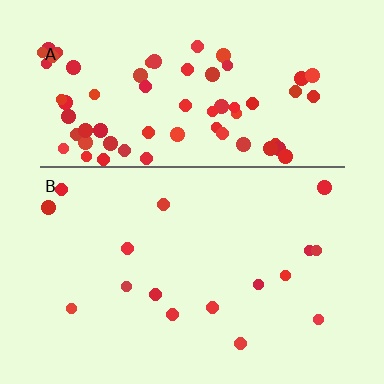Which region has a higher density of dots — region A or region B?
A (the top).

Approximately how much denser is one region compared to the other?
Approximately 4.2× — region A over region B.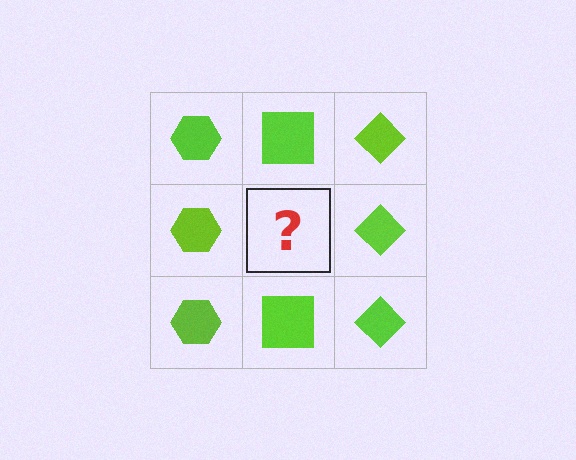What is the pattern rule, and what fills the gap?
The rule is that each column has a consistent shape. The gap should be filled with a lime square.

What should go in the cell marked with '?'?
The missing cell should contain a lime square.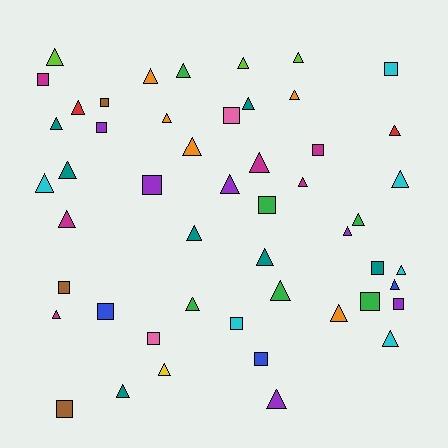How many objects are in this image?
There are 50 objects.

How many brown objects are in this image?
There are 3 brown objects.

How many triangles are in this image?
There are 33 triangles.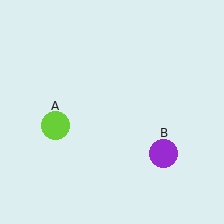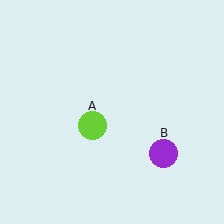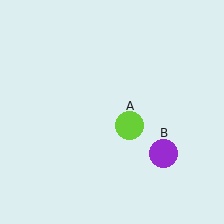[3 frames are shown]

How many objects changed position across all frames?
1 object changed position: lime circle (object A).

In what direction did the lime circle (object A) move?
The lime circle (object A) moved right.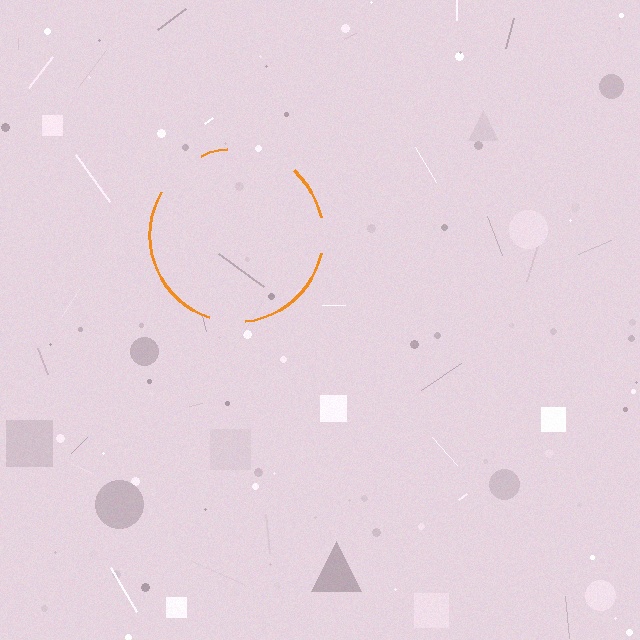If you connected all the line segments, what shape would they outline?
They would outline a circle.